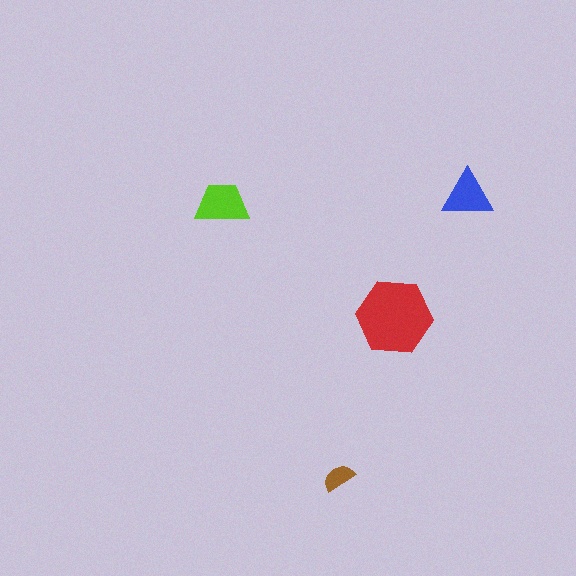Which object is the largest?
The red hexagon.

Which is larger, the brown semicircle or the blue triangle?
The blue triangle.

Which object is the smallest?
The brown semicircle.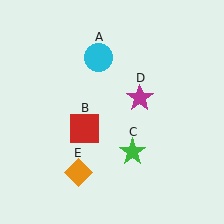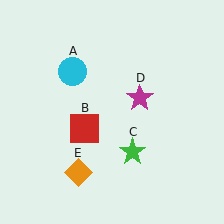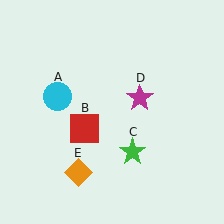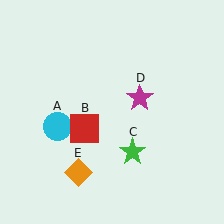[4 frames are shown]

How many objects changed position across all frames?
1 object changed position: cyan circle (object A).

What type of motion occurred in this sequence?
The cyan circle (object A) rotated counterclockwise around the center of the scene.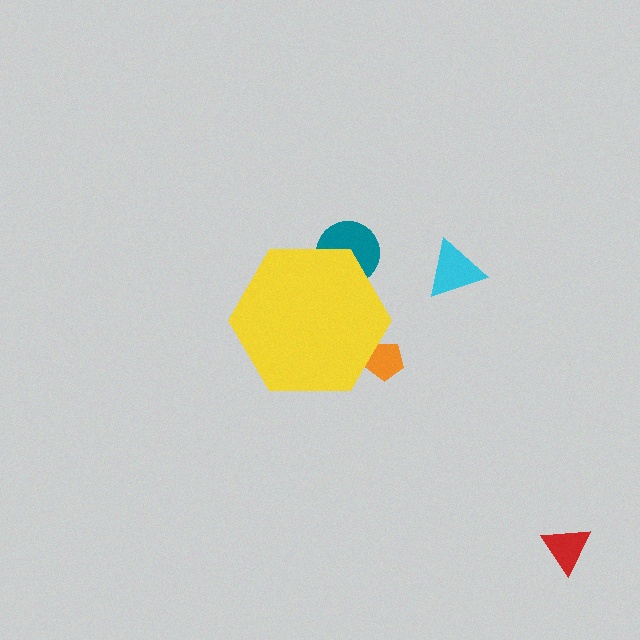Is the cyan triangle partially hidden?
No, the cyan triangle is fully visible.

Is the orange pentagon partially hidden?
Yes, the orange pentagon is partially hidden behind the yellow hexagon.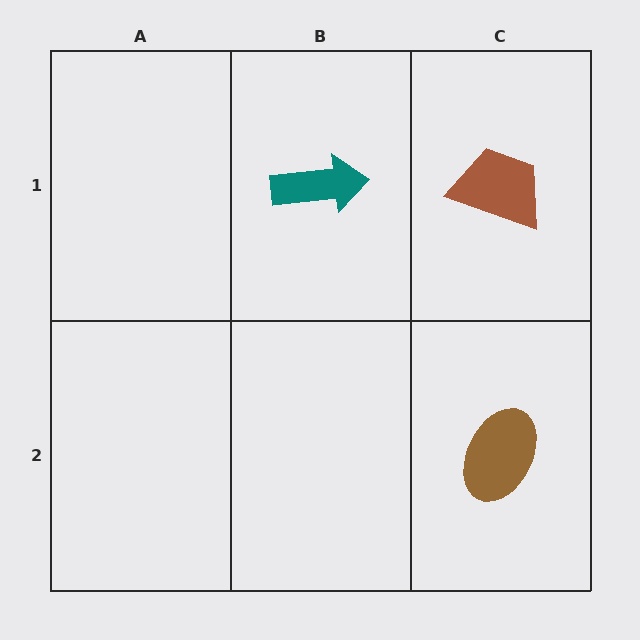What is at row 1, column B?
A teal arrow.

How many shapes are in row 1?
2 shapes.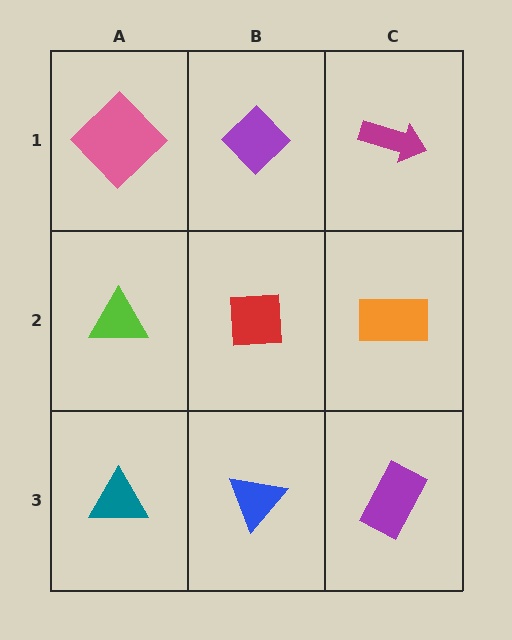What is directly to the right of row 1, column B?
A magenta arrow.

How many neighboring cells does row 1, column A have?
2.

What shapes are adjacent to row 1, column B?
A red square (row 2, column B), a pink diamond (row 1, column A), a magenta arrow (row 1, column C).